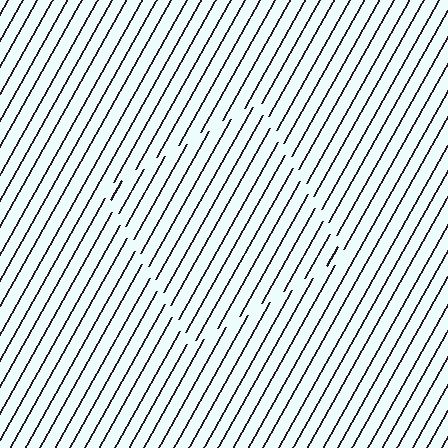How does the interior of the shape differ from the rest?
The interior of the shape contains the same grating, shifted by half a period — the contour is defined by the phase discontinuity where line-ends from the inner and outer gratings abut.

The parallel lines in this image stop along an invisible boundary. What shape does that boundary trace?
An illusory square. The interior of the shape contains the same grating, shifted by half a period — the contour is defined by the phase discontinuity where line-ends from the inner and outer gratings abut.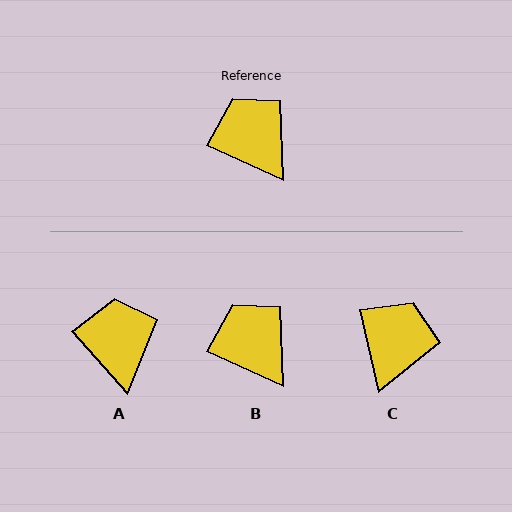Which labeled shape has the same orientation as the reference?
B.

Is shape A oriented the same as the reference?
No, it is off by about 24 degrees.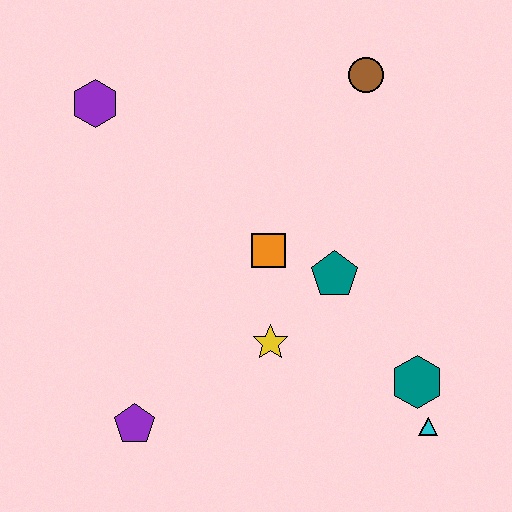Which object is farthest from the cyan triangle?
The purple hexagon is farthest from the cyan triangle.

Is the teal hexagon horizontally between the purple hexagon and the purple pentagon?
No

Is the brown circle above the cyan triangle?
Yes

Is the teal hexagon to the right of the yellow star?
Yes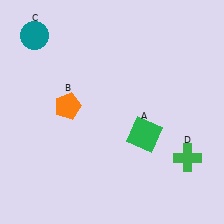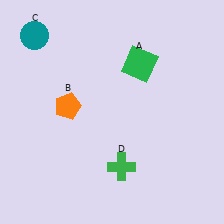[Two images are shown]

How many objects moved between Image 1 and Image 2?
2 objects moved between the two images.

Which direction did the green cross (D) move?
The green cross (D) moved left.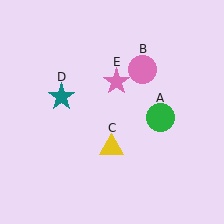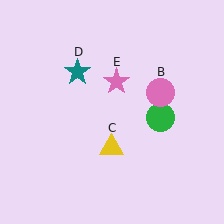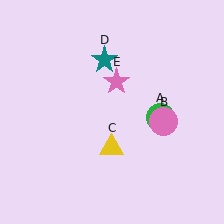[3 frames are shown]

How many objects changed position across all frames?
2 objects changed position: pink circle (object B), teal star (object D).